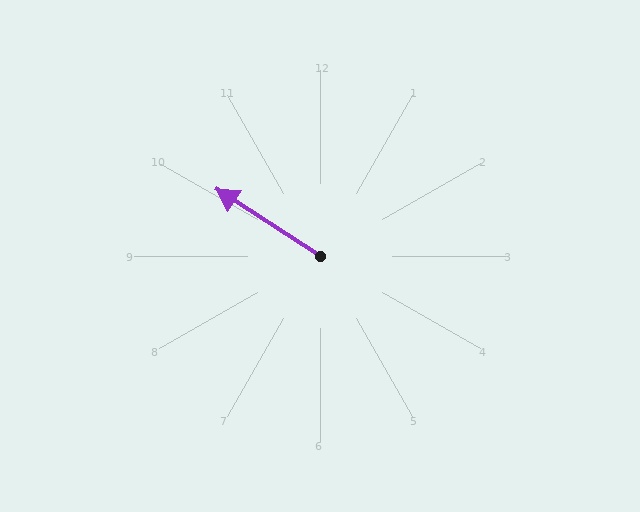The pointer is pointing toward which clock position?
Roughly 10 o'clock.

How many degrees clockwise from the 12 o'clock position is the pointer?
Approximately 303 degrees.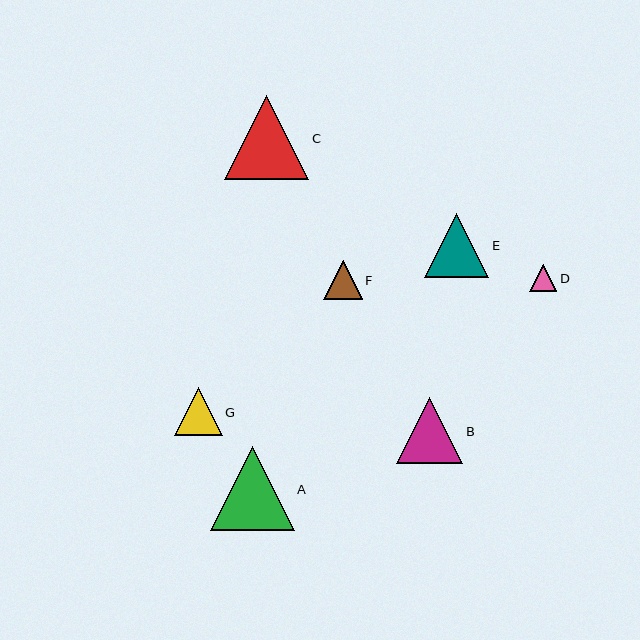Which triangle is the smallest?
Triangle D is the smallest with a size of approximately 28 pixels.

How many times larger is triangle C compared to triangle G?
Triangle C is approximately 1.7 times the size of triangle G.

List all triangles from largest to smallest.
From largest to smallest: C, A, B, E, G, F, D.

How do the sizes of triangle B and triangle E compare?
Triangle B and triangle E are approximately the same size.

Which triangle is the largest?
Triangle C is the largest with a size of approximately 84 pixels.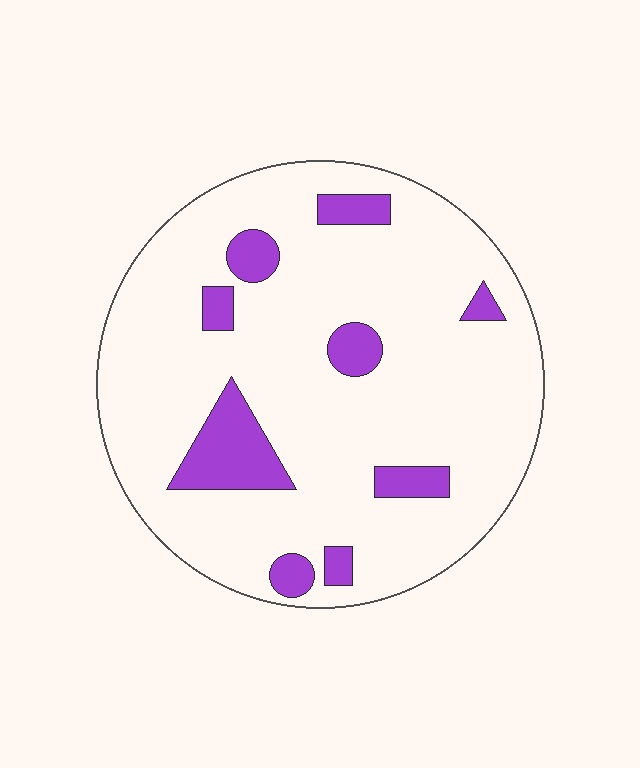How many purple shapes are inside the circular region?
9.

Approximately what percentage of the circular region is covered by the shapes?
Approximately 15%.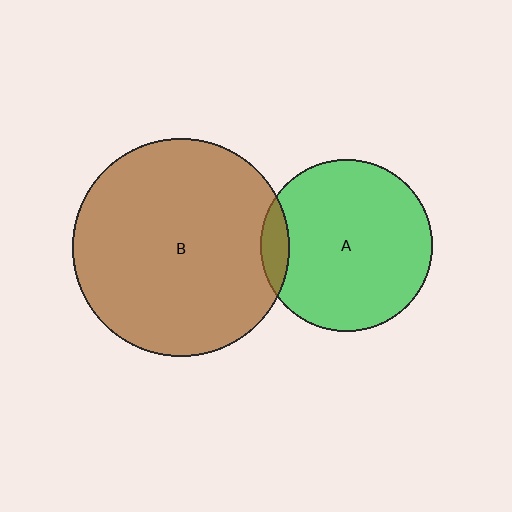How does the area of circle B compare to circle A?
Approximately 1.6 times.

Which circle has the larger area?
Circle B (brown).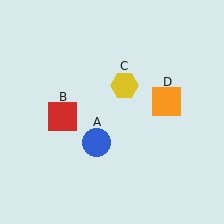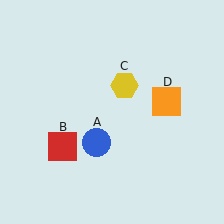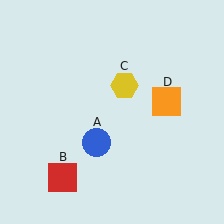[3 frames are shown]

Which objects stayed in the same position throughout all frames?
Blue circle (object A) and yellow hexagon (object C) and orange square (object D) remained stationary.